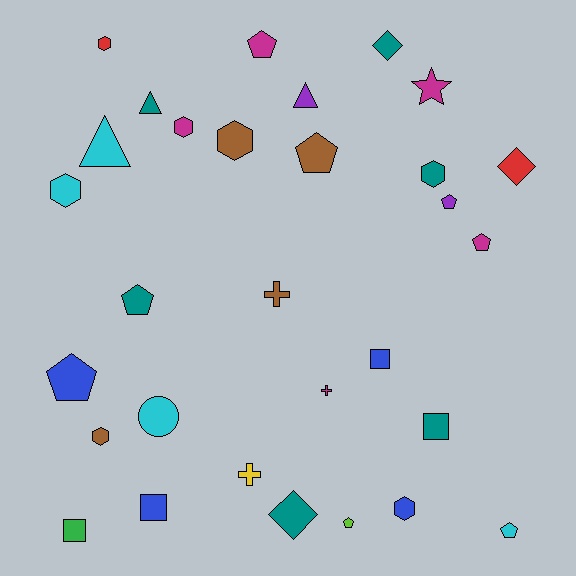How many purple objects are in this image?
There are 2 purple objects.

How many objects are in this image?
There are 30 objects.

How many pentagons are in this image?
There are 8 pentagons.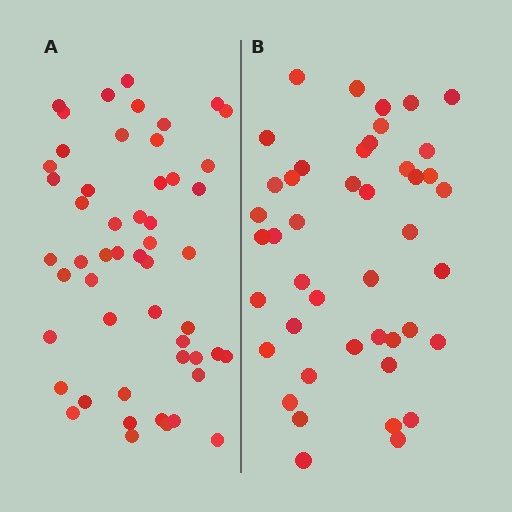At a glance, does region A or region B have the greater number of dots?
Region A (the left region) has more dots.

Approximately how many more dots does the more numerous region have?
Region A has roughly 8 or so more dots than region B.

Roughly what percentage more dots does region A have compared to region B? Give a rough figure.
About 20% more.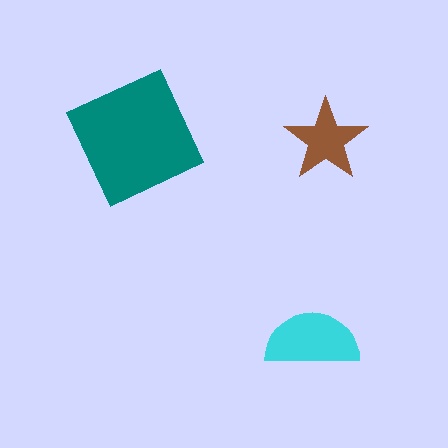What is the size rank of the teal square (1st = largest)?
1st.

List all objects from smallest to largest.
The brown star, the cyan semicircle, the teal square.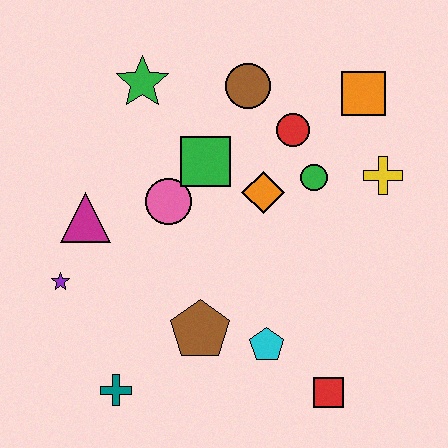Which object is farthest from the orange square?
The teal cross is farthest from the orange square.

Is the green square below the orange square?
Yes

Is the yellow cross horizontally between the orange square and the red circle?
No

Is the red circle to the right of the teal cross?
Yes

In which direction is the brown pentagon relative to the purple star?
The brown pentagon is to the right of the purple star.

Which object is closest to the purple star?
The magenta triangle is closest to the purple star.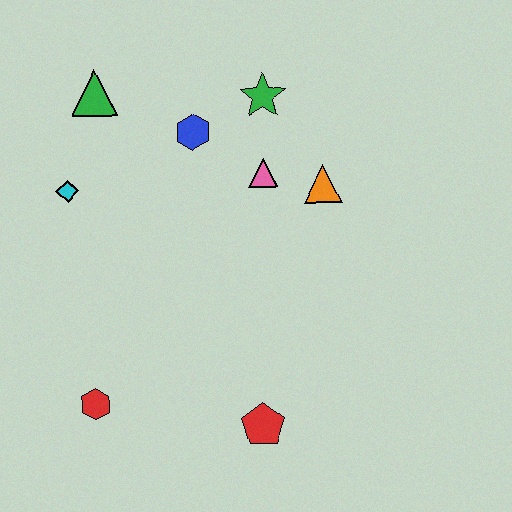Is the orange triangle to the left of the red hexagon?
No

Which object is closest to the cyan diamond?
The green triangle is closest to the cyan diamond.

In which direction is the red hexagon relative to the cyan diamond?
The red hexagon is below the cyan diamond.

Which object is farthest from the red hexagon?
The green star is farthest from the red hexagon.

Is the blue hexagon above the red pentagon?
Yes